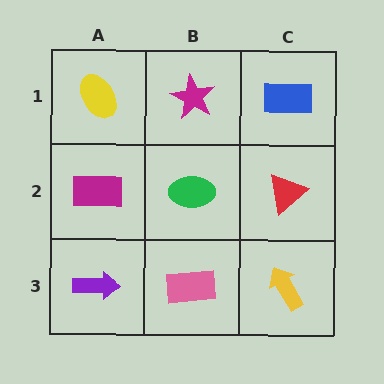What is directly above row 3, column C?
A red triangle.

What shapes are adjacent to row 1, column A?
A magenta rectangle (row 2, column A), a magenta star (row 1, column B).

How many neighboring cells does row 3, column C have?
2.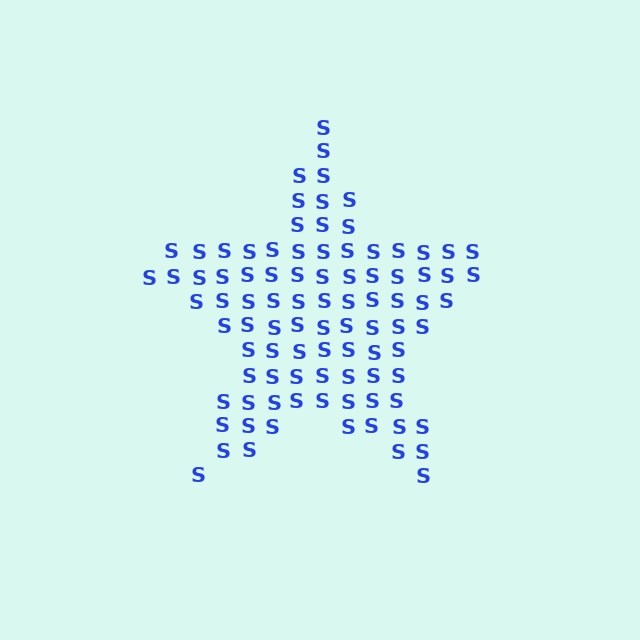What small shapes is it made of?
It is made of small letter S's.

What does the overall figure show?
The overall figure shows a star.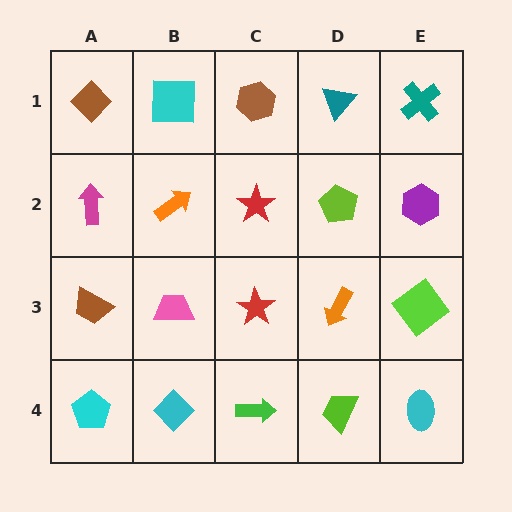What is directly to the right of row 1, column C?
A teal triangle.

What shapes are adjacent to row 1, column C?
A red star (row 2, column C), a cyan square (row 1, column B), a teal triangle (row 1, column D).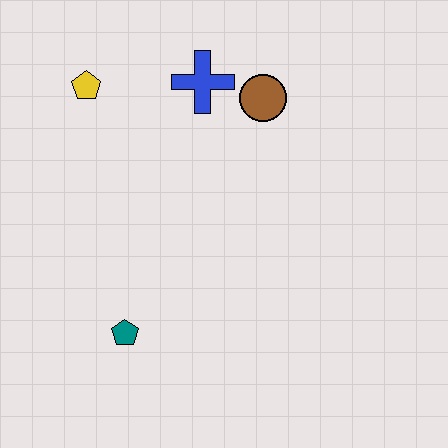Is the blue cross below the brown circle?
No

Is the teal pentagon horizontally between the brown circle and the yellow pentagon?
Yes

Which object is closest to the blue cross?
The brown circle is closest to the blue cross.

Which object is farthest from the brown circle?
The teal pentagon is farthest from the brown circle.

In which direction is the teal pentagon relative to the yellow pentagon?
The teal pentagon is below the yellow pentagon.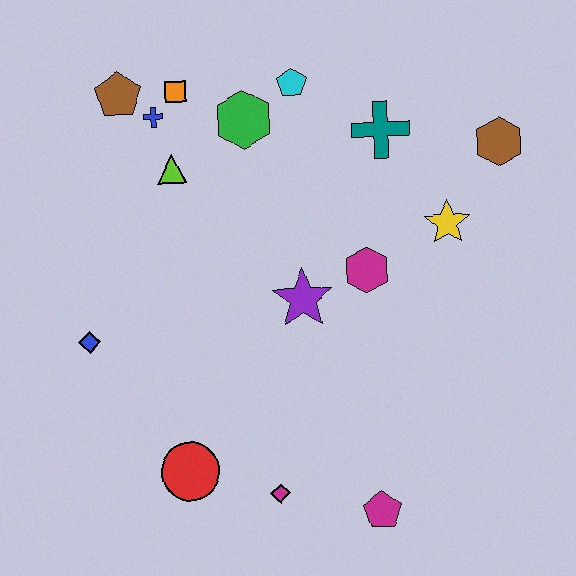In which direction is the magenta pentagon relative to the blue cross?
The magenta pentagon is below the blue cross.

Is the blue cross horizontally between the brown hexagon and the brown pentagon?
Yes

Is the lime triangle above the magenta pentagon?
Yes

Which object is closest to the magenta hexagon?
The purple star is closest to the magenta hexagon.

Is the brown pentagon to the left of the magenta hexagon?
Yes